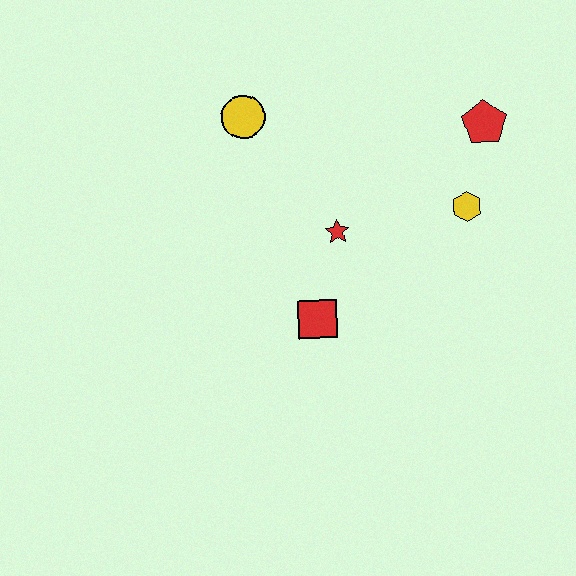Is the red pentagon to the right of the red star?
Yes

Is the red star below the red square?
No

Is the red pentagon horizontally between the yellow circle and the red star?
No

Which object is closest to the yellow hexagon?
The red pentagon is closest to the yellow hexagon.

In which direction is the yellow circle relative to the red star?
The yellow circle is above the red star.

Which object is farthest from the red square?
The red pentagon is farthest from the red square.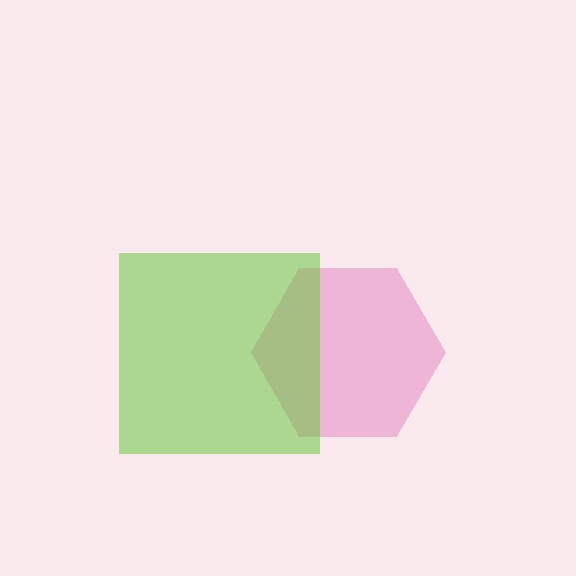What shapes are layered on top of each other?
The layered shapes are: a pink hexagon, a lime square.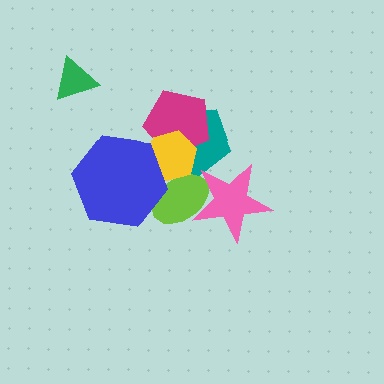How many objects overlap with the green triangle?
0 objects overlap with the green triangle.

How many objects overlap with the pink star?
2 objects overlap with the pink star.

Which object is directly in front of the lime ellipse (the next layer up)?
The yellow hexagon is directly in front of the lime ellipse.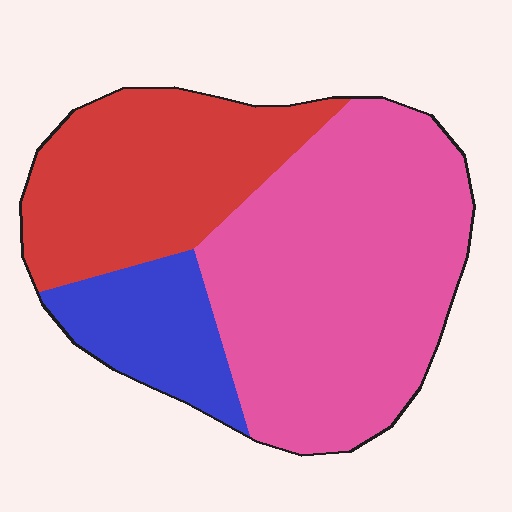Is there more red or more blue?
Red.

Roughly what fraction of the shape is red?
Red takes up about one third (1/3) of the shape.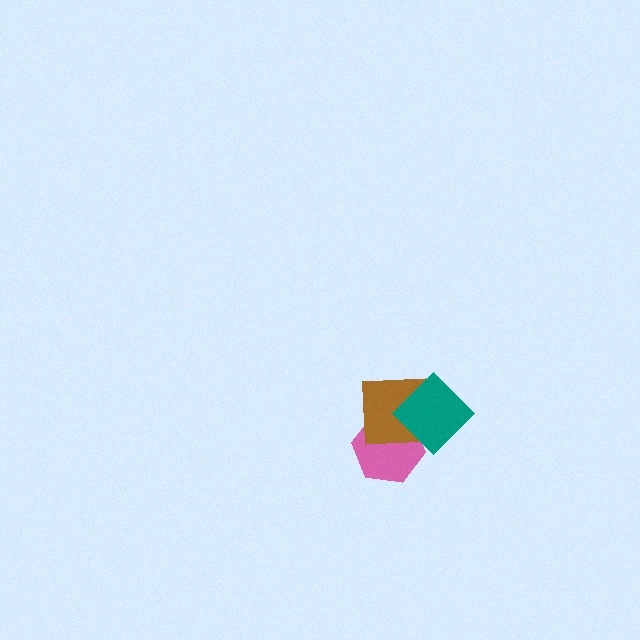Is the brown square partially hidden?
Yes, it is partially covered by another shape.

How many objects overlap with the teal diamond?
2 objects overlap with the teal diamond.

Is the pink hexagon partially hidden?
Yes, it is partially covered by another shape.